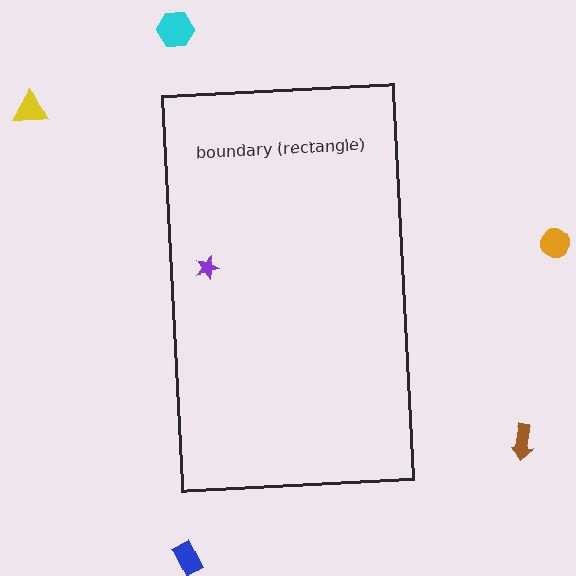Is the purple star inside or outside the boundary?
Inside.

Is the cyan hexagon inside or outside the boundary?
Outside.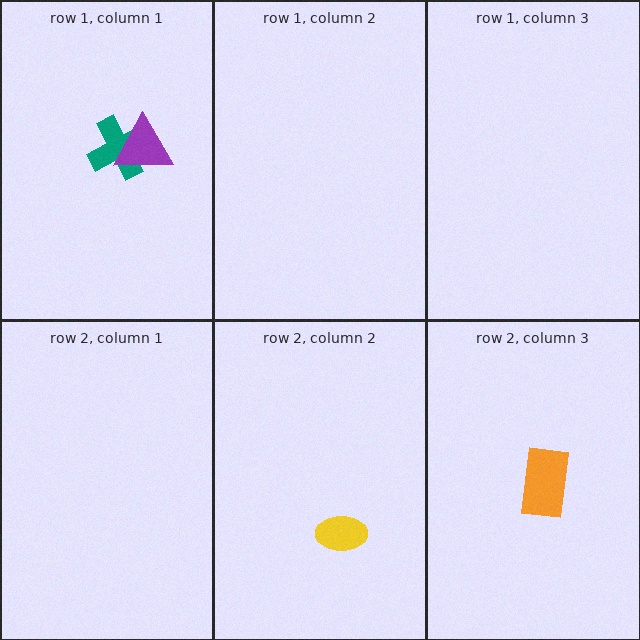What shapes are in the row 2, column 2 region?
The yellow ellipse.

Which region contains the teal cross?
The row 1, column 1 region.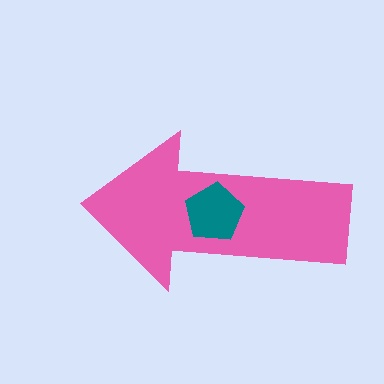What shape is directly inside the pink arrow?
The teal pentagon.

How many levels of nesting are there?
2.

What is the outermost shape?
The pink arrow.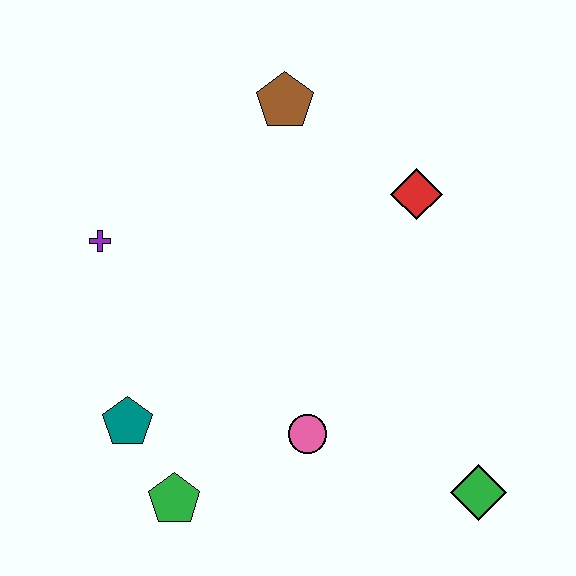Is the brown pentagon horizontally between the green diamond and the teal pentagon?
Yes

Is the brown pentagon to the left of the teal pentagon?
No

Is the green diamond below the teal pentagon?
Yes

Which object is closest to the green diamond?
The pink circle is closest to the green diamond.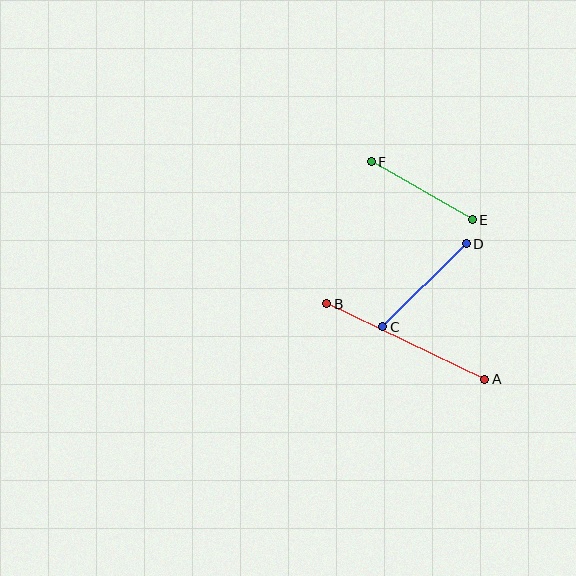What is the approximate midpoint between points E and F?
The midpoint is at approximately (422, 191) pixels.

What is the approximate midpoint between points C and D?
The midpoint is at approximately (425, 285) pixels.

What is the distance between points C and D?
The distance is approximately 117 pixels.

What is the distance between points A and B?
The distance is approximately 176 pixels.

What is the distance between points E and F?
The distance is approximately 116 pixels.